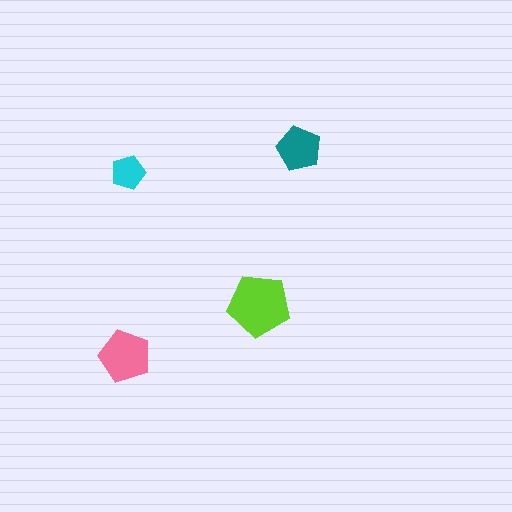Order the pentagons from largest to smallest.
the lime one, the pink one, the teal one, the cyan one.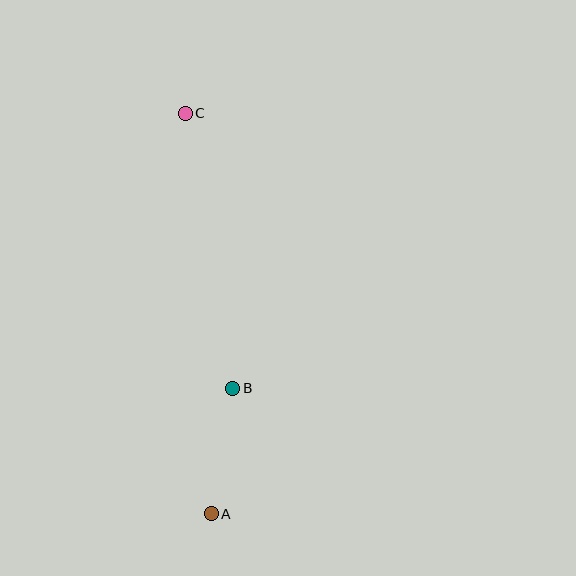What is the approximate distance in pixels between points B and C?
The distance between B and C is approximately 279 pixels.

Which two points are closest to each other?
Points A and B are closest to each other.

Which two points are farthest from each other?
Points A and C are farthest from each other.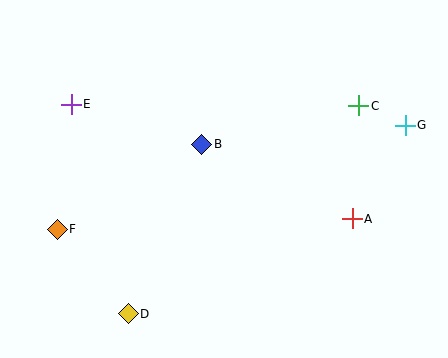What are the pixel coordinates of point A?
Point A is at (352, 219).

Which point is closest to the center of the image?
Point B at (202, 144) is closest to the center.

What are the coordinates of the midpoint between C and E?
The midpoint between C and E is at (215, 105).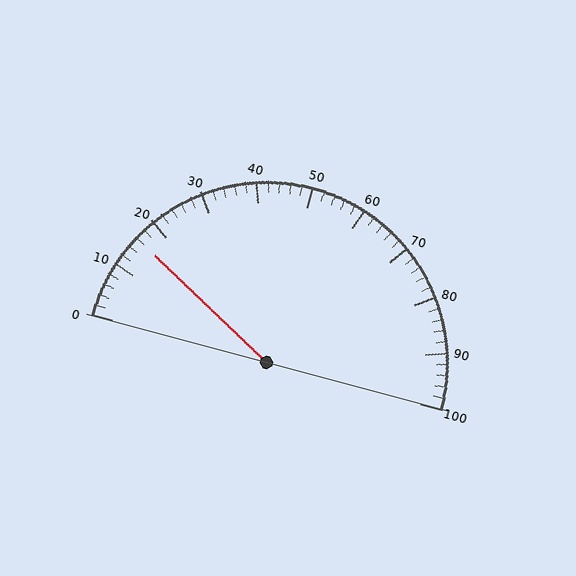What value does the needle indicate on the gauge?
The needle indicates approximately 16.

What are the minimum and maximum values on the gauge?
The gauge ranges from 0 to 100.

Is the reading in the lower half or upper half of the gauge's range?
The reading is in the lower half of the range (0 to 100).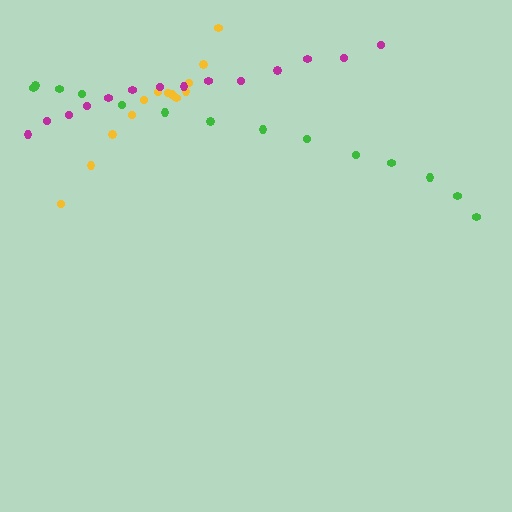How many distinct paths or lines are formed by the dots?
There are 3 distinct paths.